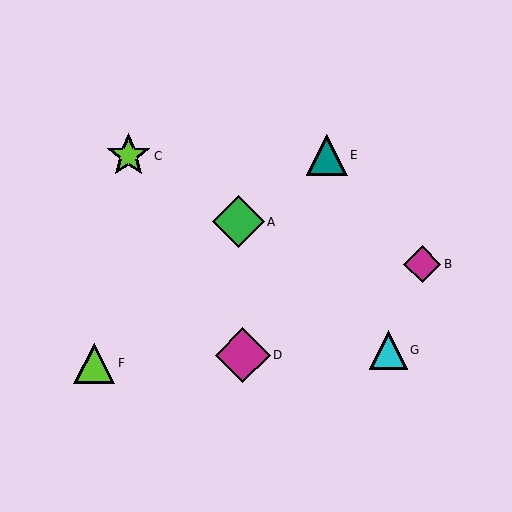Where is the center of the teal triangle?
The center of the teal triangle is at (327, 155).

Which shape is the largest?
The magenta diamond (labeled D) is the largest.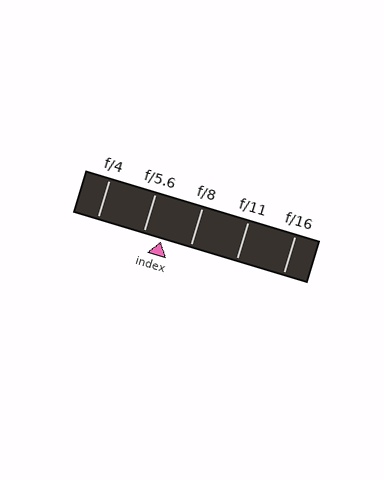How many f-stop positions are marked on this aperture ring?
There are 5 f-stop positions marked.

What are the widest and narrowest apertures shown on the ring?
The widest aperture shown is f/4 and the narrowest is f/16.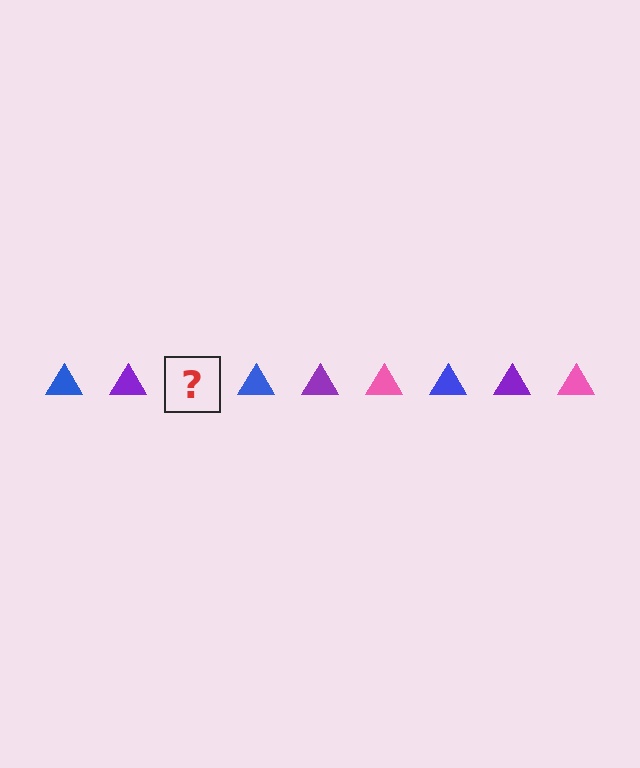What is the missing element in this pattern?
The missing element is a pink triangle.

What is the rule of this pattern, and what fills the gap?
The rule is that the pattern cycles through blue, purple, pink triangles. The gap should be filled with a pink triangle.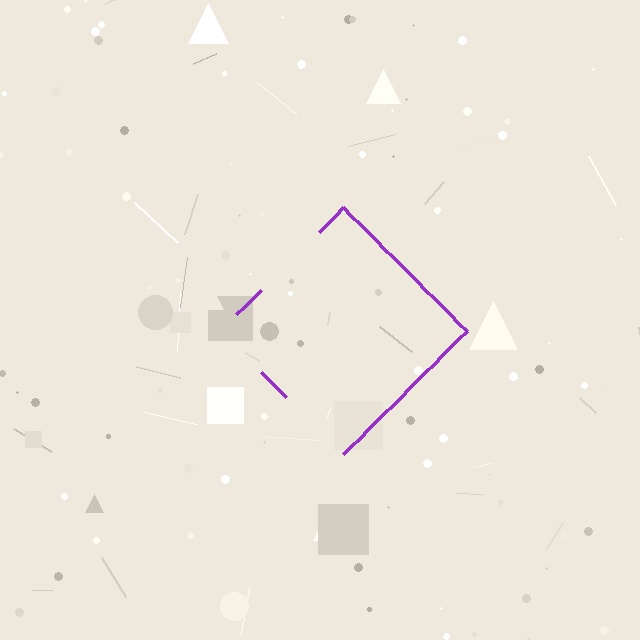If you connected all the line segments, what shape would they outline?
They would outline a diamond.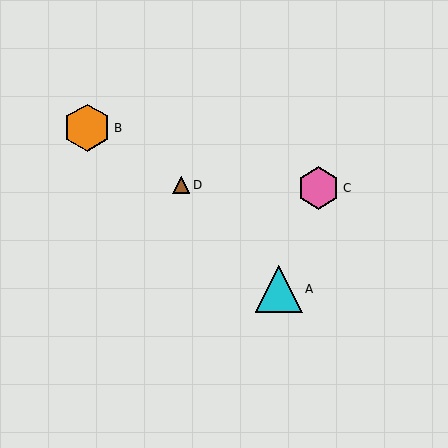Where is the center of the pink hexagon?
The center of the pink hexagon is at (319, 188).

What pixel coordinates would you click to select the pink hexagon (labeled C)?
Click at (319, 188) to select the pink hexagon C.